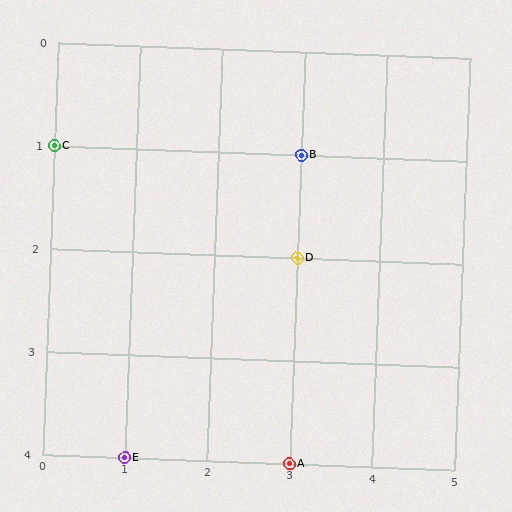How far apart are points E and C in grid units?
Points E and C are 1 column and 3 rows apart (about 3.2 grid units diagonally).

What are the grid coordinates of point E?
Point E is at grid coordinates (1, 4).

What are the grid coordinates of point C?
Point C is at grid coordinates (0, 1).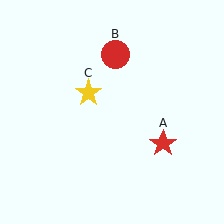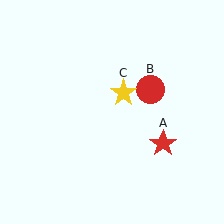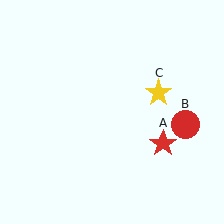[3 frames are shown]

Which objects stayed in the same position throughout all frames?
Red star (object A) remained stationary.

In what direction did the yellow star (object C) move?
The yellow star (object C) moved right.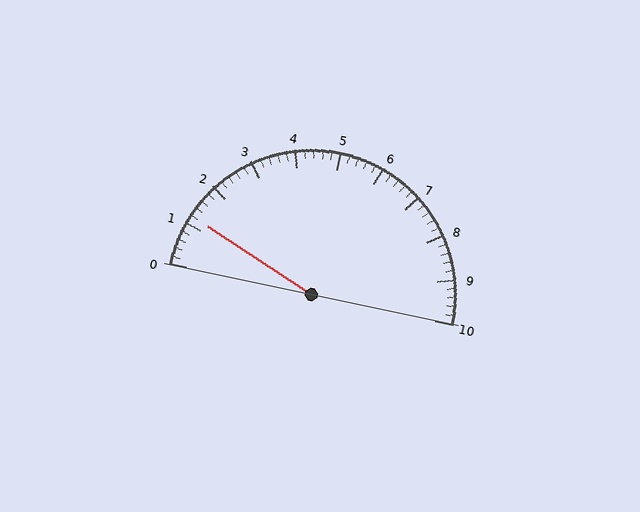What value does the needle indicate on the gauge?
The needle indicates approximately 1.2.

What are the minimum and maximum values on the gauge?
The gauge ranges from 0 to 10.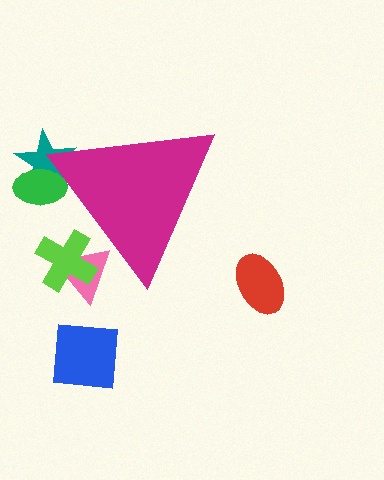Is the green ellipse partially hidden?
Yes, the green ellipse is partially hidden behind the magenta triangle.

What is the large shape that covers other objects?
A magenta triangle.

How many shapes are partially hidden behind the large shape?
4 shapes are partially hidden.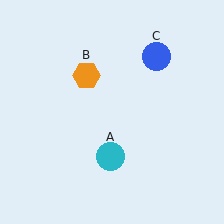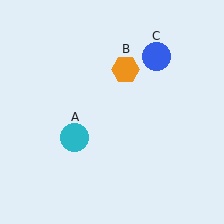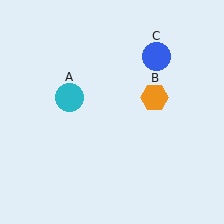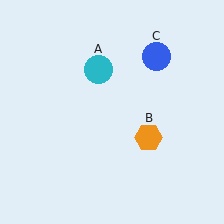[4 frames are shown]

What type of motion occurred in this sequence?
The cyan circle (object A), orange hexagon (object B) rotated clockwise around the center of the scene.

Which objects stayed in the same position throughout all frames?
Blue circle (object C) remained stationary.